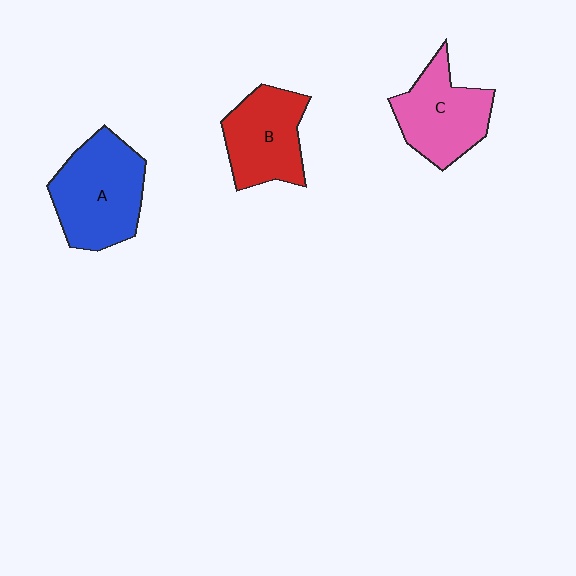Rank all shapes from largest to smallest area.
From largest to smallest: A (blue), C (pink), B (red).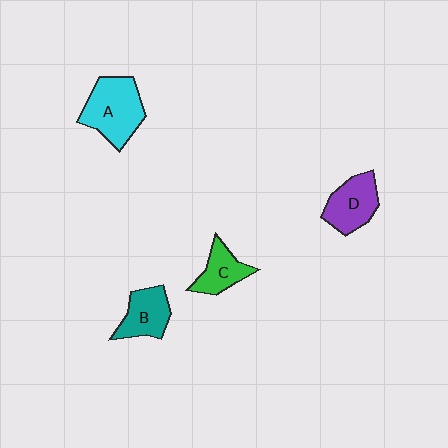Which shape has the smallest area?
Shape C (green).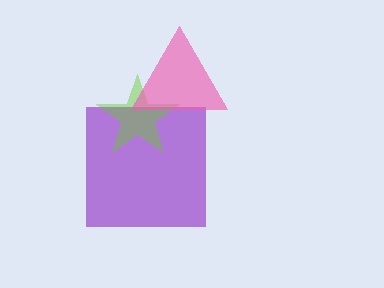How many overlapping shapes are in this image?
There are 3 overlapping shapes in the image.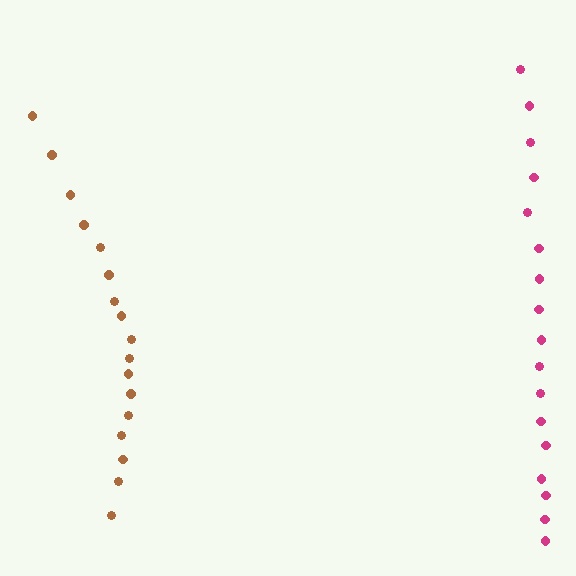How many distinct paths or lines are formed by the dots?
There are 2 distinct paths.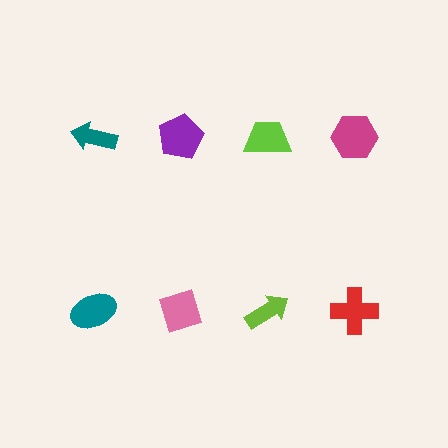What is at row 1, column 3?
A lime trapezoid.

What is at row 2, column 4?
A red cross.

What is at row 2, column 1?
A teal ellipse.